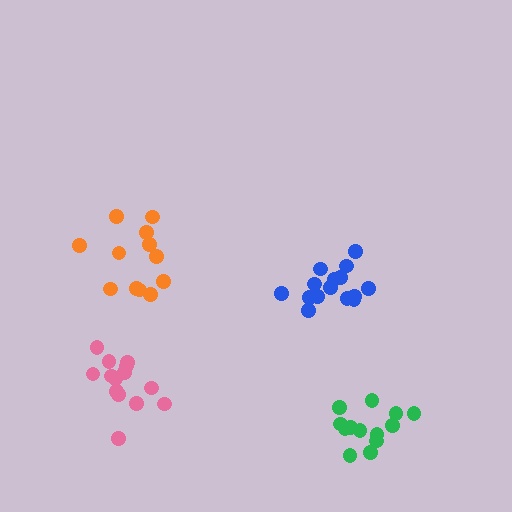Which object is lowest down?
The green cluster is bottommost.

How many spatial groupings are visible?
There are 4 spatial groupings.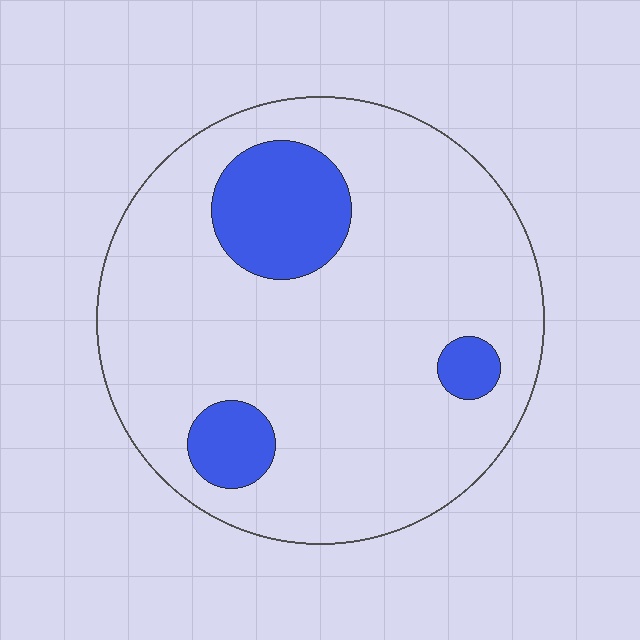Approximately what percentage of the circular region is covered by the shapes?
Approximately 15%.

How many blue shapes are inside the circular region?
3.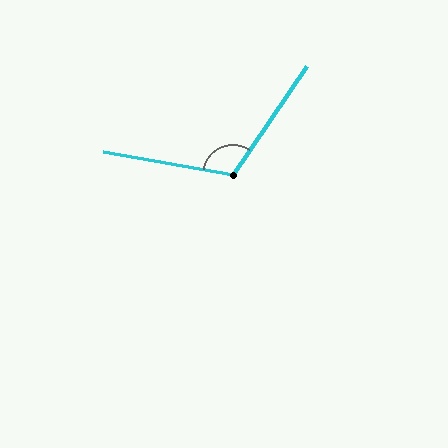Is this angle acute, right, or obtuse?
It is obtuse.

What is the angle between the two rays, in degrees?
Approximately 115 degrees.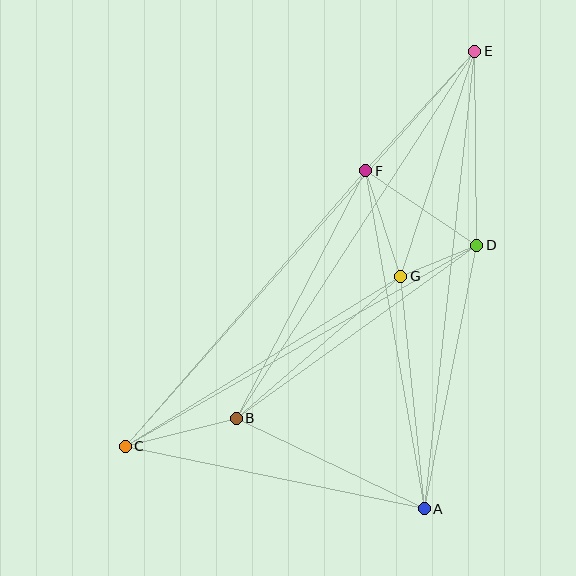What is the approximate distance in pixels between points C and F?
The distance between C and F is approximately 366 pixels.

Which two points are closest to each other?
Points D and G are closest to each other.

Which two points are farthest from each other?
Points C and E are farthest from each other.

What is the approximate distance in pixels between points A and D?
The distance between A and D is approximately 269 pixels.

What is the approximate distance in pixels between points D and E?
The distance between D and E is approximately 194 pixels.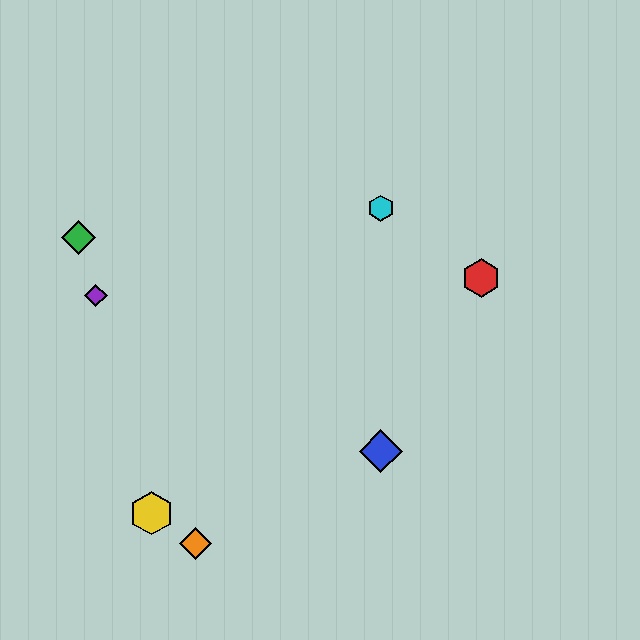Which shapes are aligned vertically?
The blue diamond, the cyan hexagon are aligned vertically.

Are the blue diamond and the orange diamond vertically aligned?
No, the blue diamond is at x≈381 and the orange diamond is at x≈196.